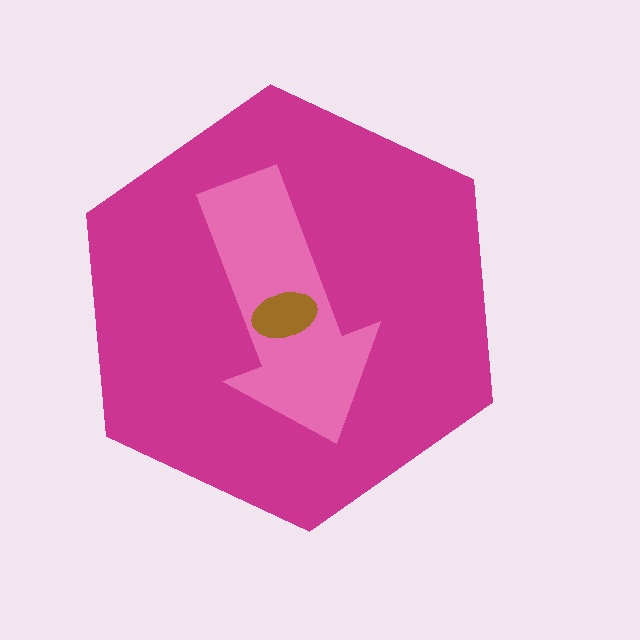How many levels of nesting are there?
3.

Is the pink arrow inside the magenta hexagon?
Yes.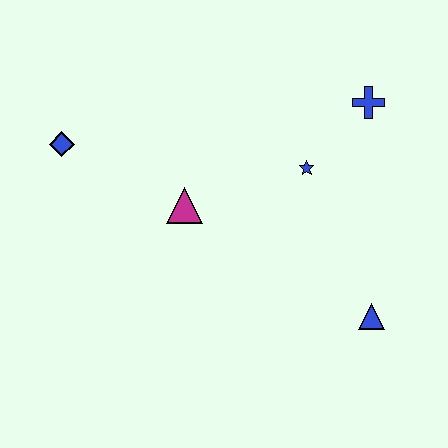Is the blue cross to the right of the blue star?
Yes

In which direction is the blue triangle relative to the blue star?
The blue triangle is below the blue star.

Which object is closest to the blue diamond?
The magenta triangle is closest to the blue diamond.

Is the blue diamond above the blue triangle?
Yes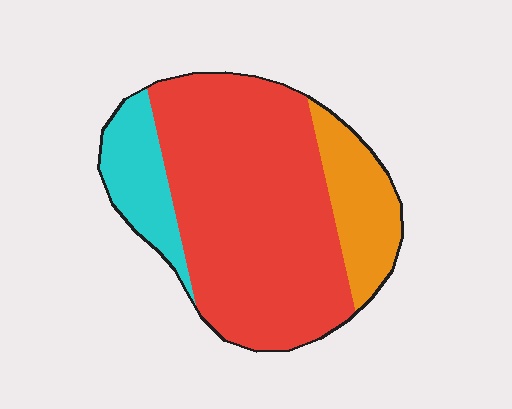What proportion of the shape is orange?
Orange takes up between a sixth and a third of the shape.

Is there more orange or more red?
Red.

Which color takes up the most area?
Red, at roughly 70%.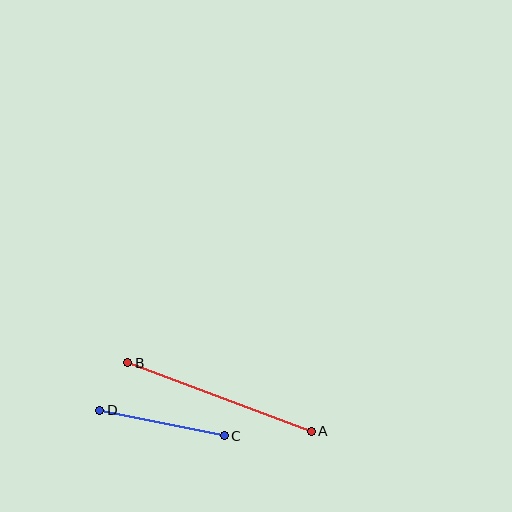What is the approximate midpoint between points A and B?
The midpoint is at approximately (220, 397) pixels.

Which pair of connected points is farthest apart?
Points A and B are farthest apart.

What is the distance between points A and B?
The distance is approximately 196 pixels.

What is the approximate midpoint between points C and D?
The midpoint is at approximately (162, 423) pixels.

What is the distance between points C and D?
The distance is approximately 127 pixels.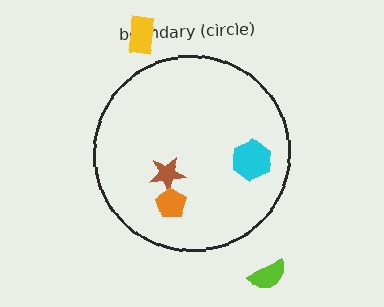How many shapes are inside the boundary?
3 inside, 2 outside.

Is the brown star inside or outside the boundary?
Inside.